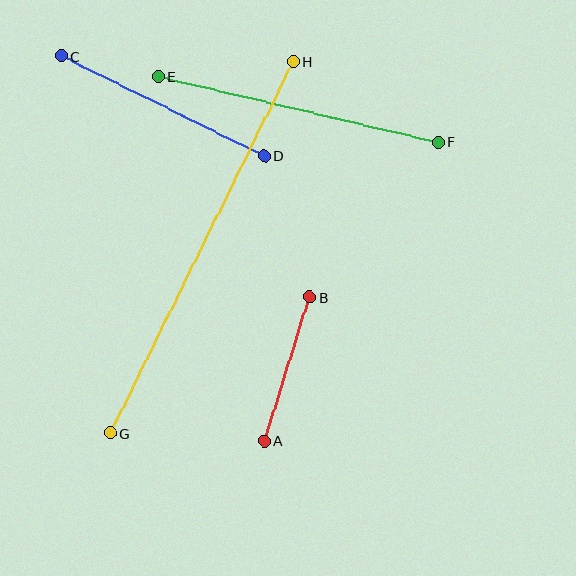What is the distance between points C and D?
The distance is approximately 226 pixels.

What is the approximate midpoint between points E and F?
The midpoint is at approximately (298, 110) pixels.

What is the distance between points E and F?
The distance is approximately 287 pixels.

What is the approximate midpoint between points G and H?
The midpoint is at approximately (202, 247) pixels.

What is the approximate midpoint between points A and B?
The midpoint is at approximately (287, 369) pixels.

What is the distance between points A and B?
The distance is approximately 151 pixels.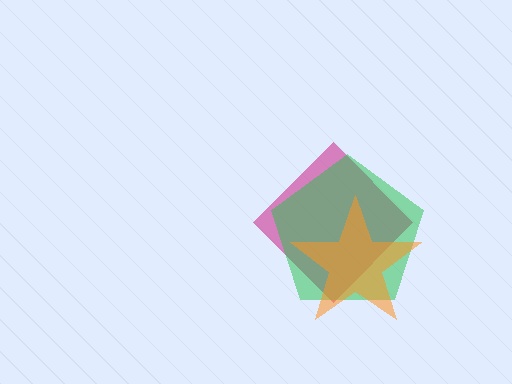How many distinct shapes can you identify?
There are 3 distinct shapes: a magenta diamond, a green pentagon, an orange star.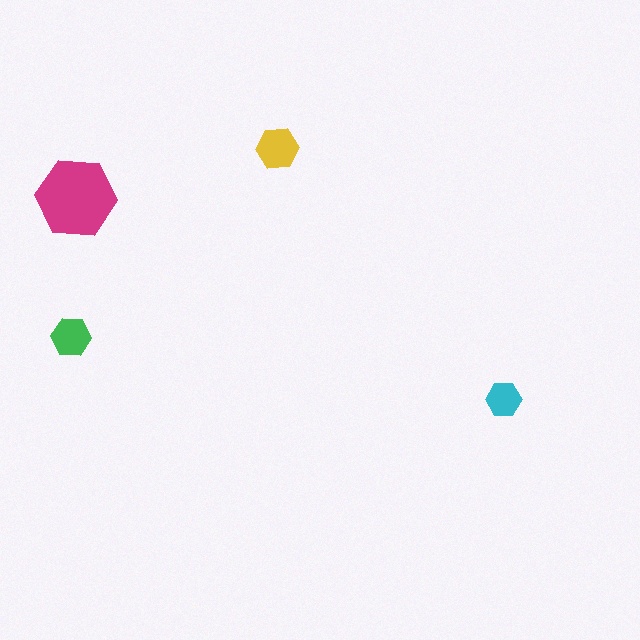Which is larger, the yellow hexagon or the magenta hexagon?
The magenta one.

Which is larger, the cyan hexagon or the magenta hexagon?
The magenta one.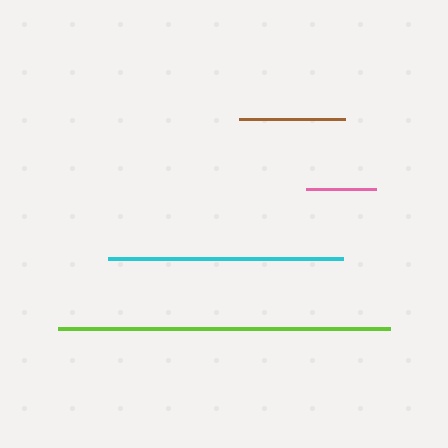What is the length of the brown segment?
The brown segment is approximately 105 pixels long.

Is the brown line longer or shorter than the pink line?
The brown line is longer than the pink line.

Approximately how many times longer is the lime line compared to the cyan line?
The lime line is approximately 1.4 times the length of the cyan line.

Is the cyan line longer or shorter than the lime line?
The lime line is longer than the cyan line.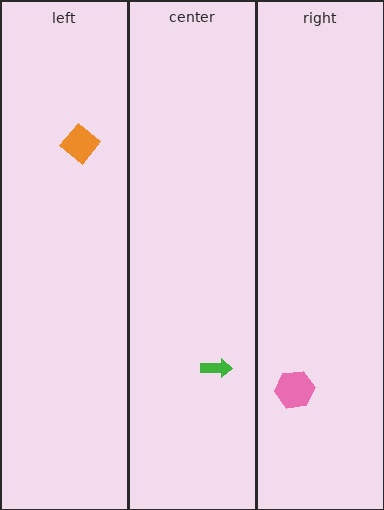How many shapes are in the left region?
1.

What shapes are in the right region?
The pink hexagon.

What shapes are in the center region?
The green arrow.